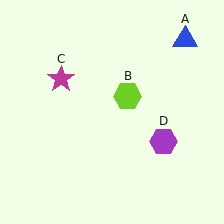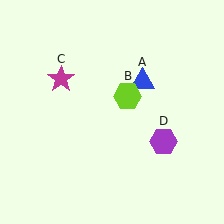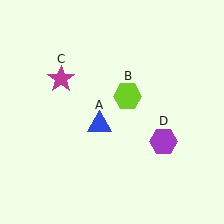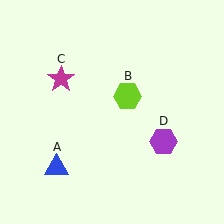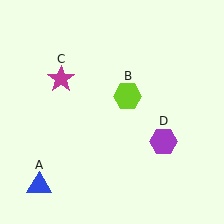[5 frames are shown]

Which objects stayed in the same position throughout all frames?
Lime hexagon (object B) and magenta star (object C) and purple hexagon (object D) remained stationary.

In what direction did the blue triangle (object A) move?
The blue triangle (object A) moved down and to the left.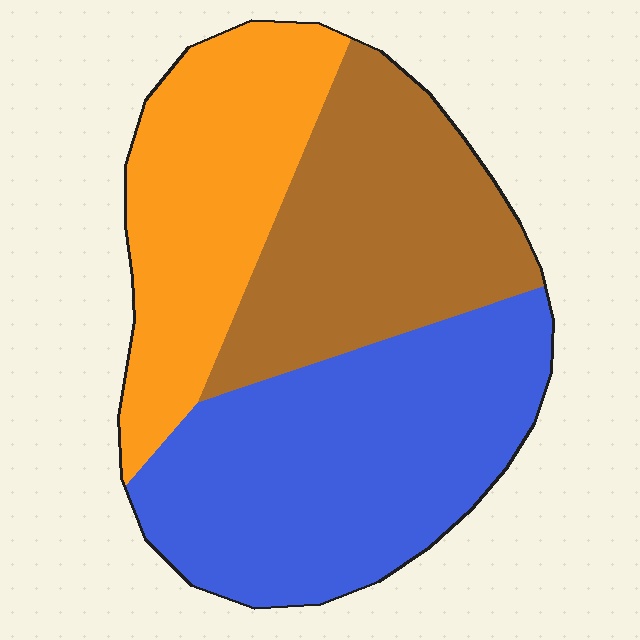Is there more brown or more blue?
Blue.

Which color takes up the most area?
Blue, at roughly 40%.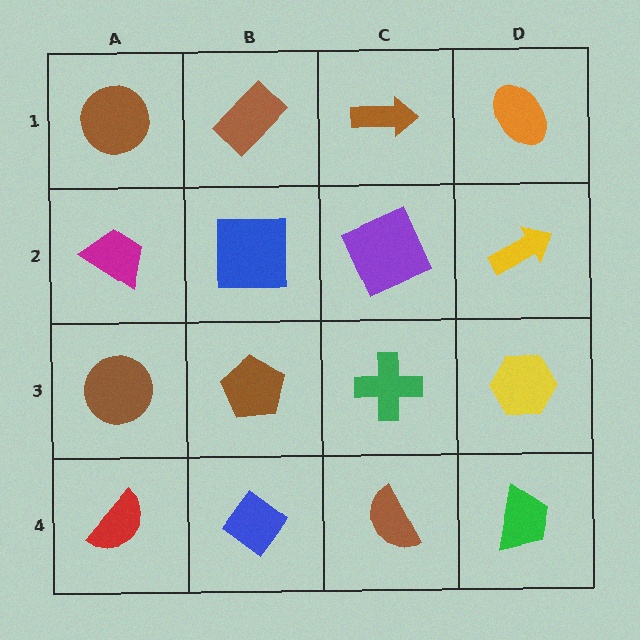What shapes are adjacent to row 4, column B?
A brown pentagon (row 3, column B), a red semicircle (row 4, column A), a brown semicircle (row 4, column C).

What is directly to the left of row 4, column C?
A blue diamond.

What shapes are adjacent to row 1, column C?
A purple square (row 2, column C), a brown rectangle (row 1, column B), an orange ellipse (row 1, column D).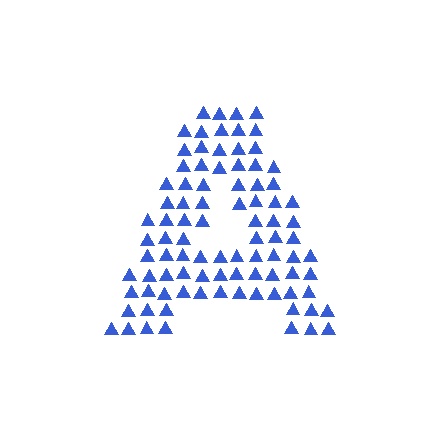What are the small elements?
The small elements are triangles.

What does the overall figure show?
The overall figure shows the letter A.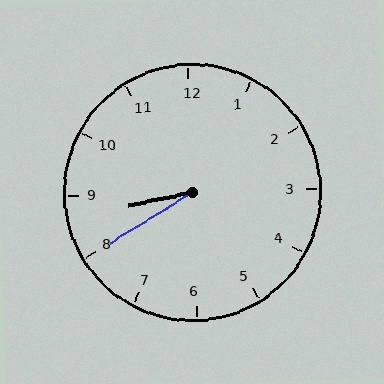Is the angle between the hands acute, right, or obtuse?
It is acute.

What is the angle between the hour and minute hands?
Approximately 20 degrees.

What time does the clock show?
8:40.